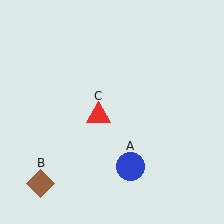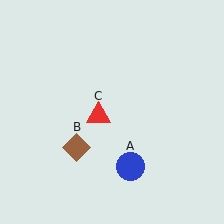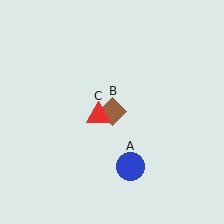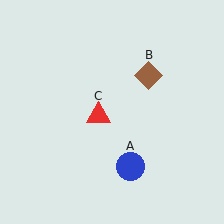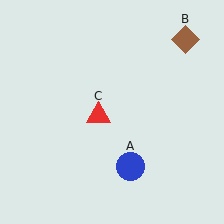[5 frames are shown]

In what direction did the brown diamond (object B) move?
The brown diamond (object B) moved up and to the right.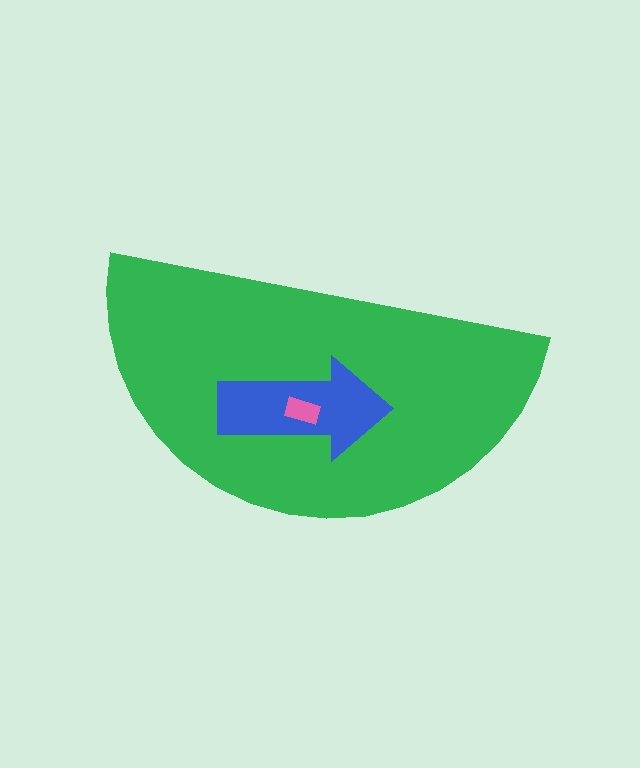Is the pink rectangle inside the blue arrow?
Yes.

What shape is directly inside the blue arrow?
The pink rectangle.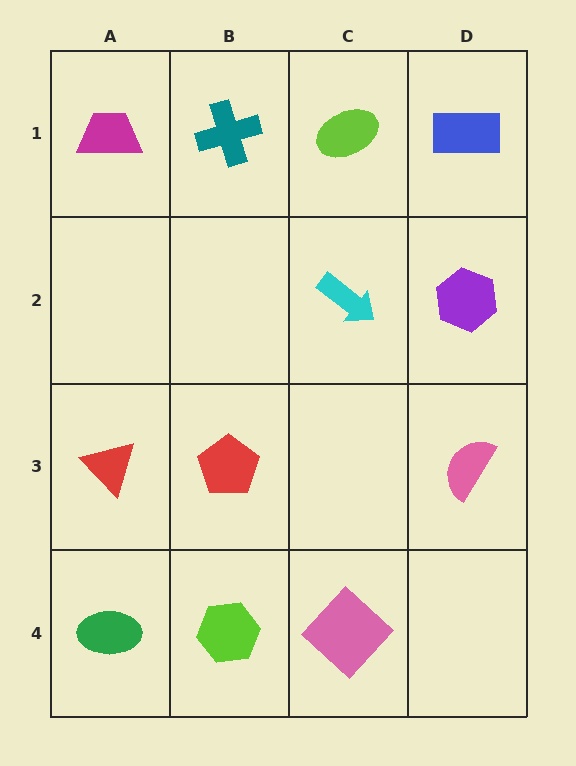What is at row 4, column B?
A lime hexagon.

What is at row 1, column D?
A blue rectangle.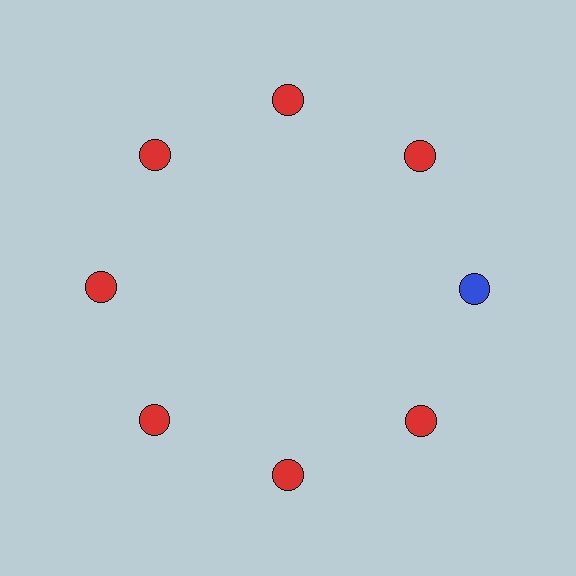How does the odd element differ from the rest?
It has a different color: blue instead of red.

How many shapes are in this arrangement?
There are 8 shapes arranged in a ring pattern.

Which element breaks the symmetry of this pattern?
The blue circle at roughly the 3 o'clock position breaks the symmetry. All other shapes are red circles.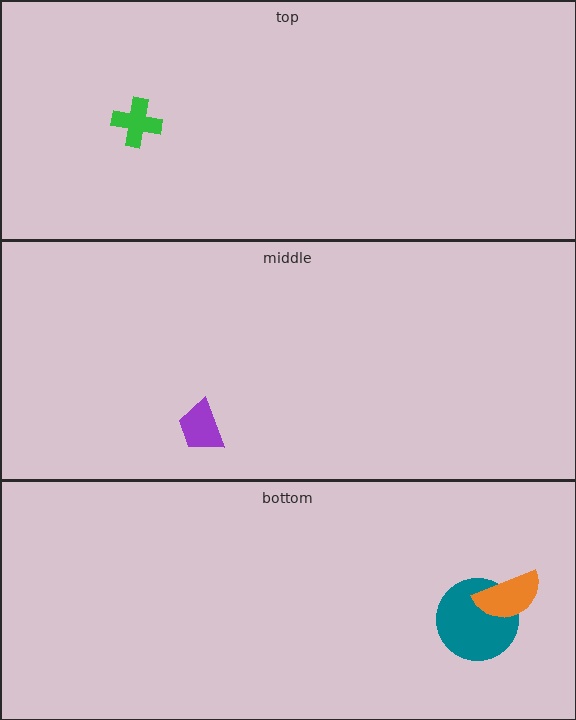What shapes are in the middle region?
The purple trapezoid.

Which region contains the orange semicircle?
The bottom region.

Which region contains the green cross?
The top region.